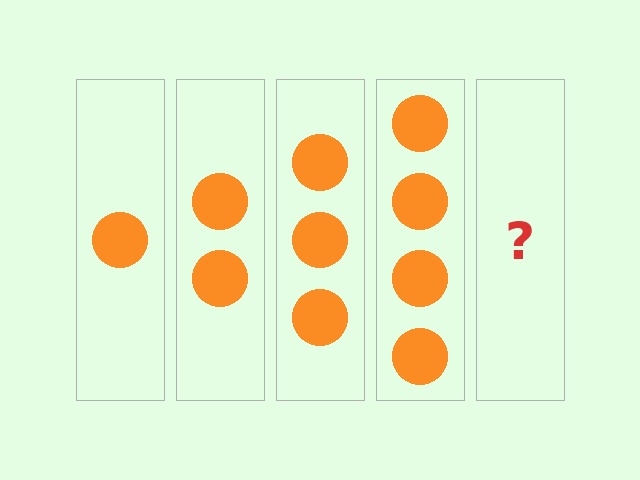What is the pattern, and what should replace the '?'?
The pattern is that each step adds one more circle. The '?' should be 5 circles.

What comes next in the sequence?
The next element should be 5 circles.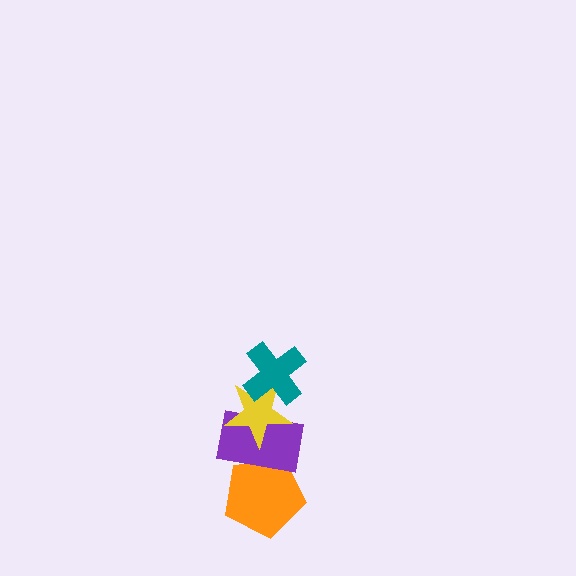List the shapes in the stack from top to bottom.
From top to bottom: the teal cross, the yellow star, the purple rectangle, the orange pentagon.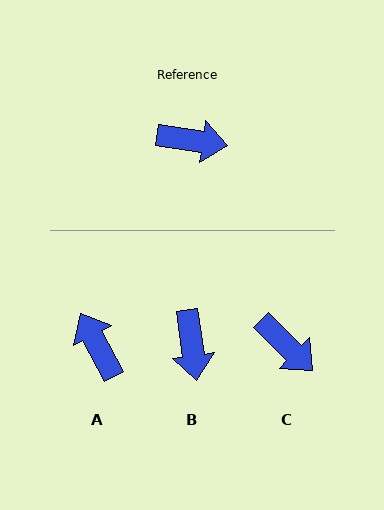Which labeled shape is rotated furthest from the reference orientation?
A, about 126 degrees away.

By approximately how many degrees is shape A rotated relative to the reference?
Approximately 126 degrees counter-clockwise.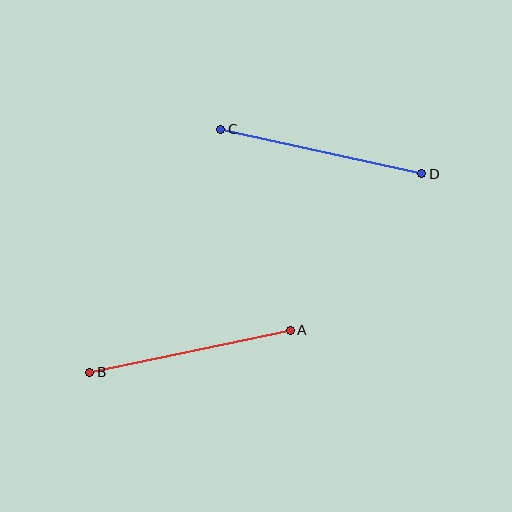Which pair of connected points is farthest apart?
Points C and D are farthest apart.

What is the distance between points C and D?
The distance is approximately 206 pixels.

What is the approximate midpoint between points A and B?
The midpoint is at approximately (190, 351) pixels.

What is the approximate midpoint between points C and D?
The midpoint is at approximately (321, 151) pixels.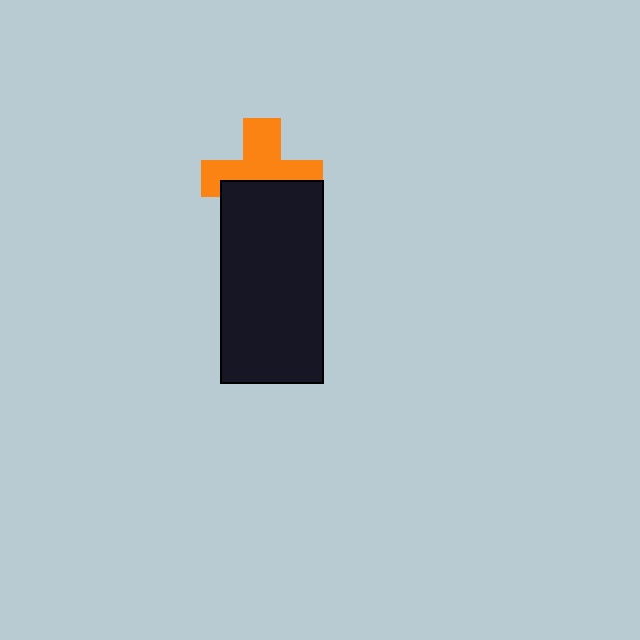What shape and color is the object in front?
The object in front is a black rectangle.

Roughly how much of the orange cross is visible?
About half of it is visible (roughly 56%).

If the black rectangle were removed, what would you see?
You would see the complete orange cross.